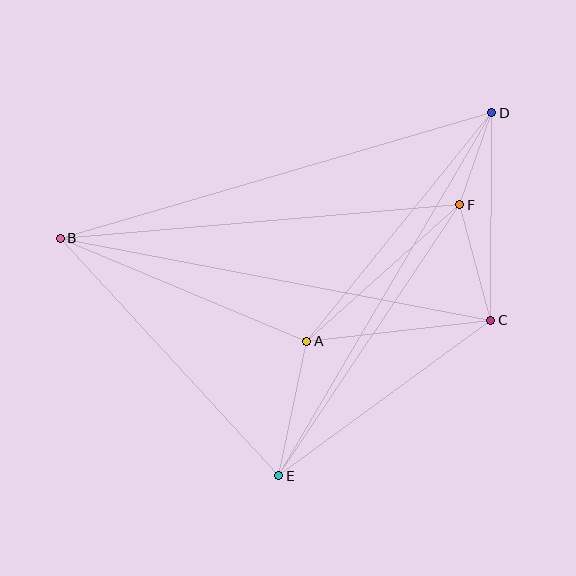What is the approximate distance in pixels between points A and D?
The distance between A and D is approximately 294 pixels.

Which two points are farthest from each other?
Points B and D are farthest from each other.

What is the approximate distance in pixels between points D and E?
The distance between D and E is approximately 421 pixels.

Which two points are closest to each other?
Points D and F are closest to each other.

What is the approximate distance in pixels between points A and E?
The distance between A and E is approximately 137 pixels.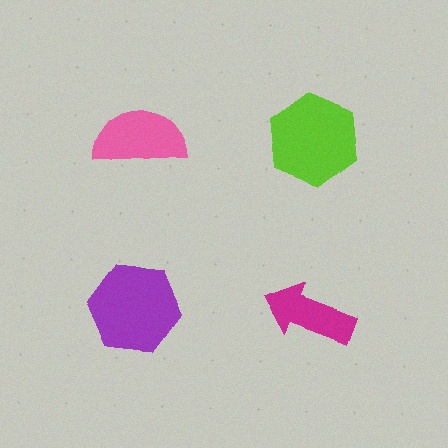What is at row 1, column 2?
A lime hexagon.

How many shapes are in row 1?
2 shapes.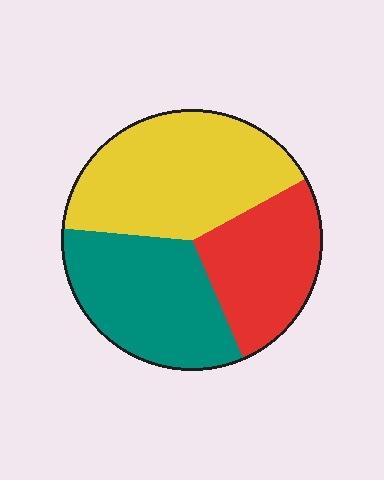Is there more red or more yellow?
Yellow.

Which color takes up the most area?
Yellow, at roughly 40%.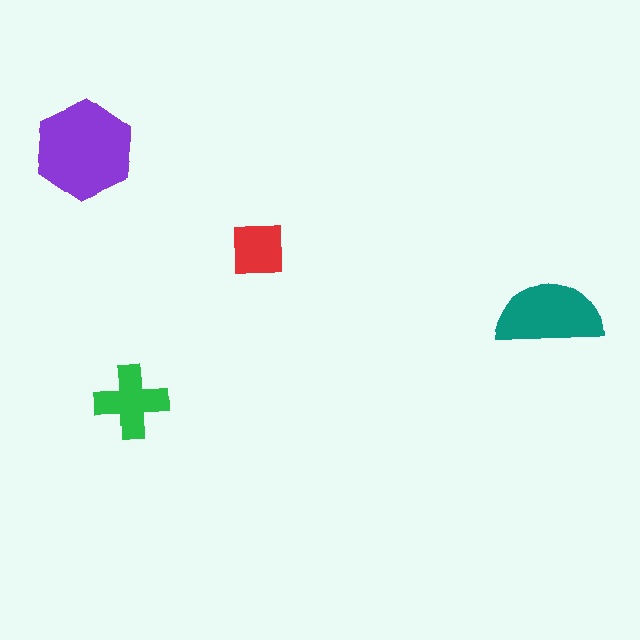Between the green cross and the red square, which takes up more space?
The green cross.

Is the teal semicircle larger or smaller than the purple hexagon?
Smaller.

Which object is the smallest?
The red square.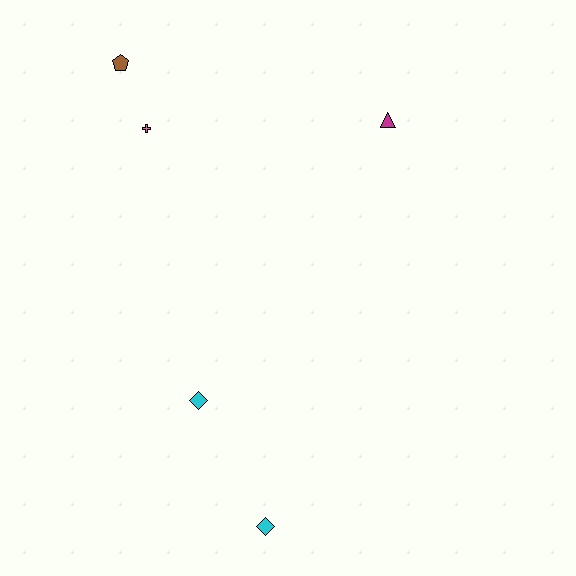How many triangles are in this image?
There is 1 triangle.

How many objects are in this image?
There are 5 objects.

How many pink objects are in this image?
There is 1 pink object.